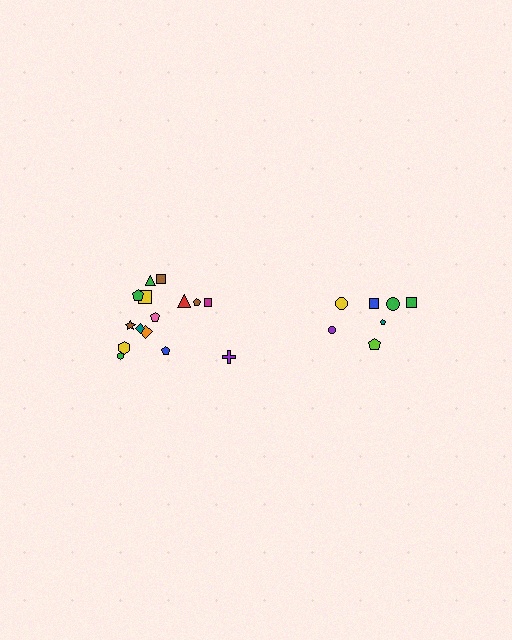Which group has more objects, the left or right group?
The left group.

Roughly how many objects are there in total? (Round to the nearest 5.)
Roughly 20 objects in total.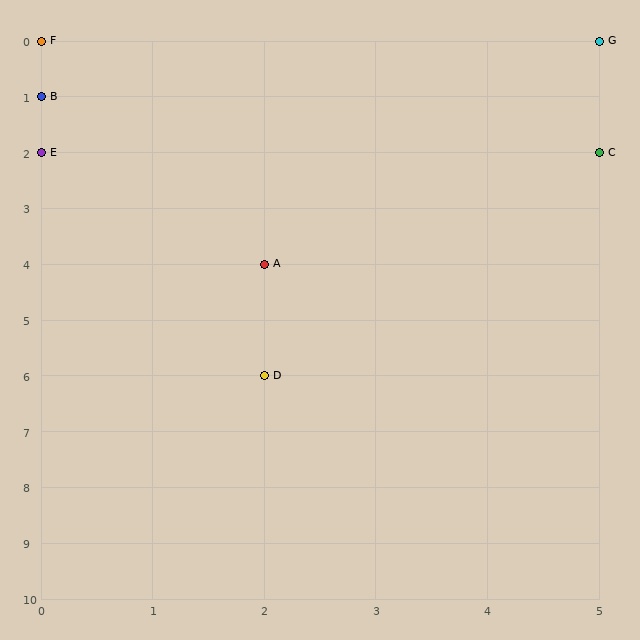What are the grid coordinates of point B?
Point B is at grid coordinates (0, 1).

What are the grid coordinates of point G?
Point G is at grid coordinates (5, 0).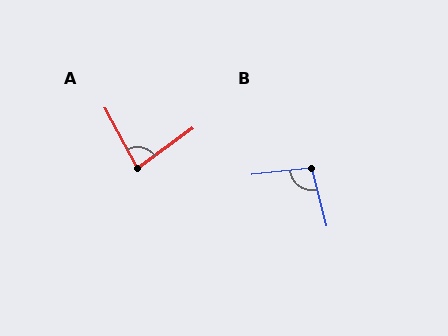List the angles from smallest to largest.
A (82°), B (98°).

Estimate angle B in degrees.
Approximately 98 degrees.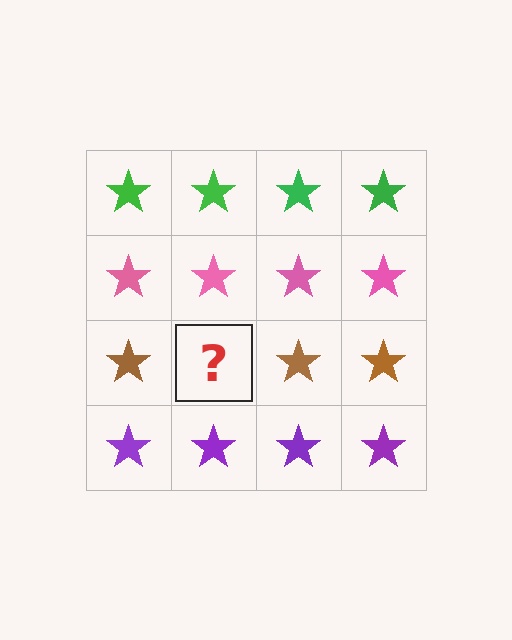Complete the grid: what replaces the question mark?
The question mark should be replaced with a brown star.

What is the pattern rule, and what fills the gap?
The rule is that each row has a consistent color. The gap should be filled with a brown star.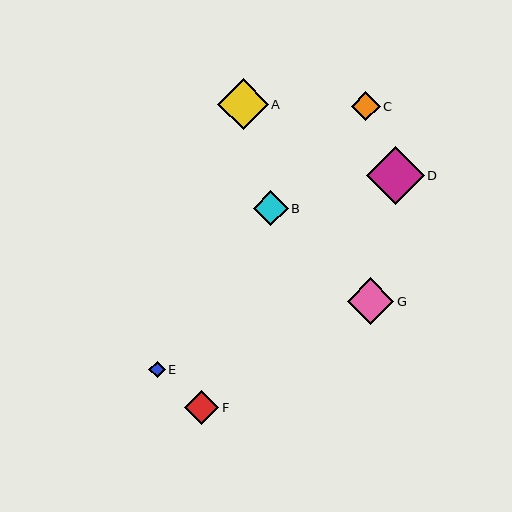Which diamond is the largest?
Diamond D is the largest with a size of approximately 58 pixels.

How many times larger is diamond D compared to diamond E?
Diamond D is approximately 3.6 times the size of diamond E.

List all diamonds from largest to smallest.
From largest to smallest: D, A, G, B, F, C, E.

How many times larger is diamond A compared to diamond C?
Diamond A is approximately 1.7 times the size of diamond C.